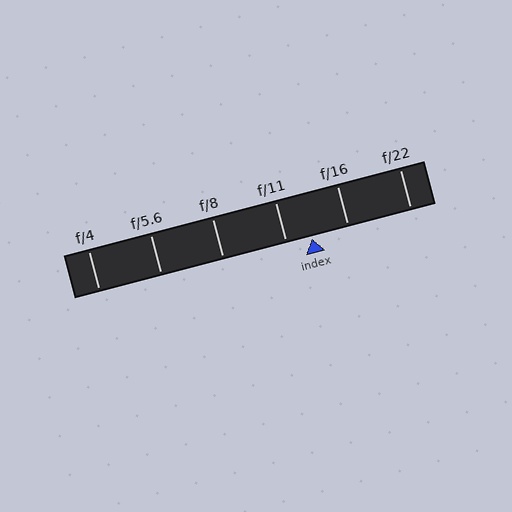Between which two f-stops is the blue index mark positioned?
The index mark is between f/11 and f/16.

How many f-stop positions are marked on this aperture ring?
There are 6 f-stop positions marked.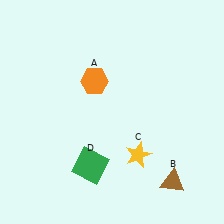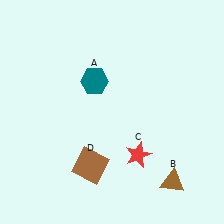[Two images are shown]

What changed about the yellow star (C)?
In Image 1, C is yellow. In Image 2, it changed to red.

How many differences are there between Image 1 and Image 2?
There are 3 differences between the two images.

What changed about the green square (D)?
In Image 1, D is green. In Image 2, it changed to brown.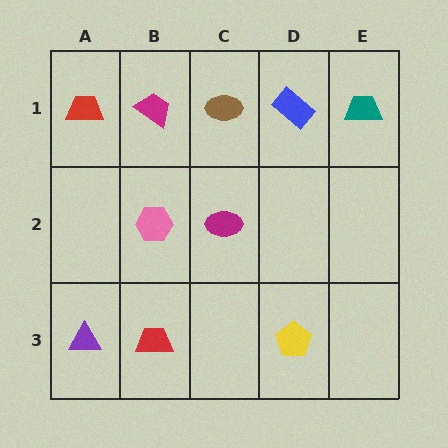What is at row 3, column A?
A purple triangle.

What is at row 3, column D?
A yellow pentagon.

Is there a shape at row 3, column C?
No, that cell is empty.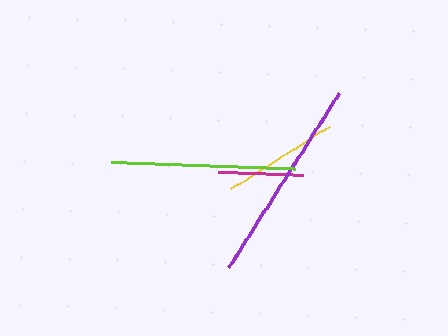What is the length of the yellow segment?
The yellow segment is approximately 116 pixels long.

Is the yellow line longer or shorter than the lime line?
The lime line is longer than the yellow line.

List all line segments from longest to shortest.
From longest to shortest: purple, lime, yellow, magenta.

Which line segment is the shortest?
The magenta line is the shortest at approximately 85 pixels.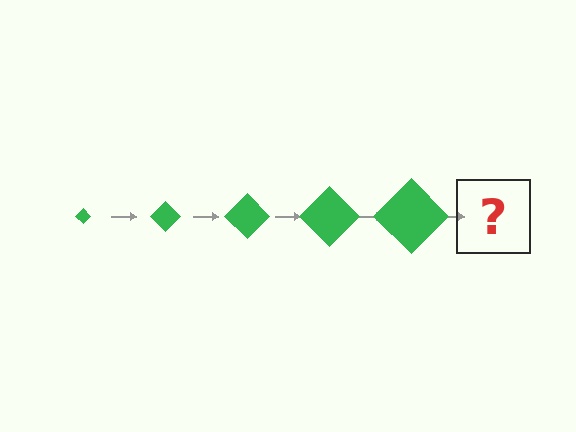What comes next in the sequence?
The next element should be a green diamond, larger than the previous one.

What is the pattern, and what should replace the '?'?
The pattern is that the diamond gets progressively larger each step. The '?' should be a green diamond, larger than the previous one.